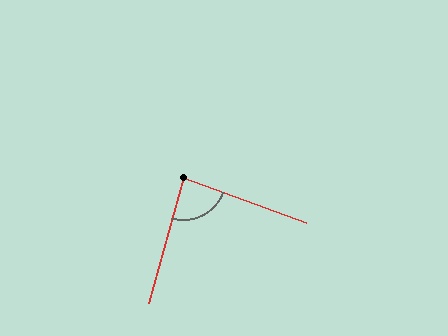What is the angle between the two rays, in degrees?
Approximately 86 degrees.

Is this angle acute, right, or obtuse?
It is approximately a right angle.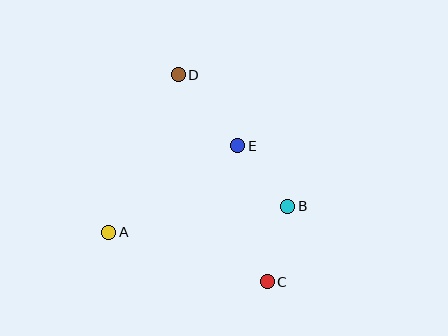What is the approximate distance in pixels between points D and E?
The distance between D and E is approximately 93 pixels.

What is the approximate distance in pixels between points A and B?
The distance between A and B is approximately 180 pixels.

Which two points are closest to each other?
Points B and E are closest to each other.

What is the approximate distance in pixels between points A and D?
The distance between A and D is approximately 172 pixels.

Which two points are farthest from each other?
Points C and D are farthest from each other.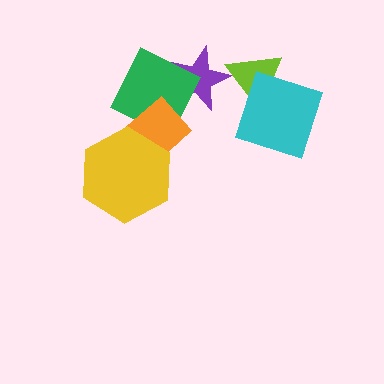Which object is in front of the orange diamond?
The yellow hexagon is in front of the orange diamond.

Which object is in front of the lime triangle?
The cyan diamond is in front of the lime triangle.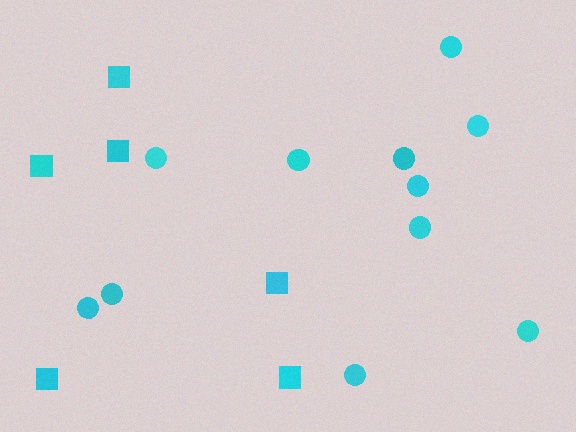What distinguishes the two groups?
There are 2 groups: one group of squares (6) and one group of circles (11).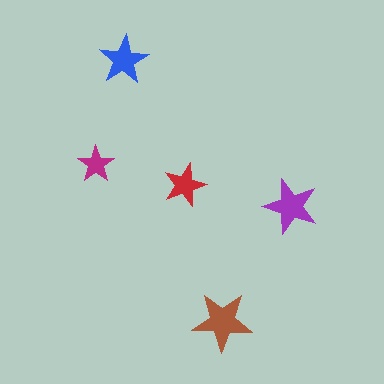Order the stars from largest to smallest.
the brown one, the purple one, the blue one, the red one, the magenta one.